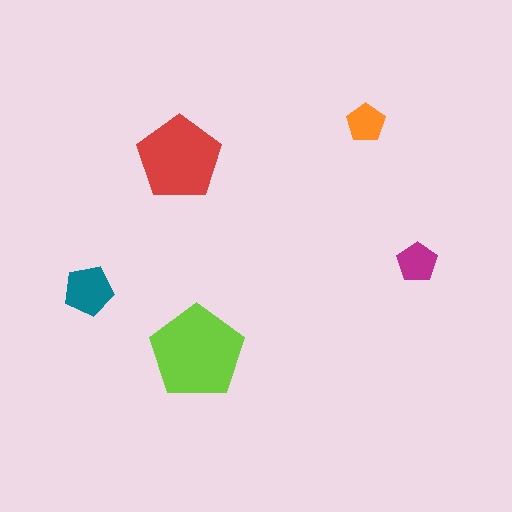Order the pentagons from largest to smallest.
the lime one, the red one, the teal one, the magenta one, the orange one.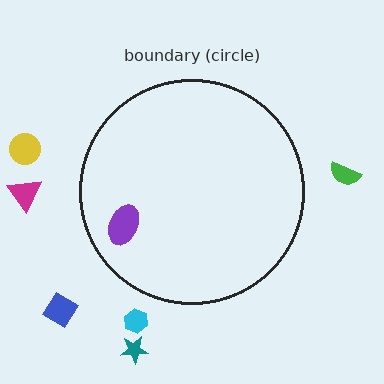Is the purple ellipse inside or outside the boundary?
Inside.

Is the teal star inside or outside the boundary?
Outside.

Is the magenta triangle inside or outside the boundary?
Outside.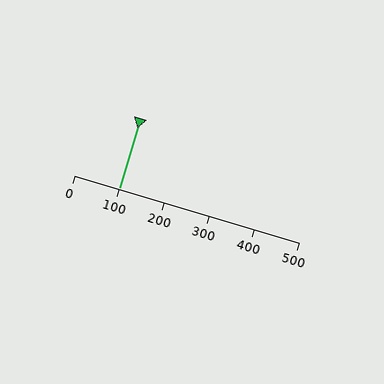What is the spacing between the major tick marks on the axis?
The major ticks are spaced 100 apart.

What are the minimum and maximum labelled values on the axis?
The axis runs from 0 to 500.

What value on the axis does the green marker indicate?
The marker indicates approximately 100.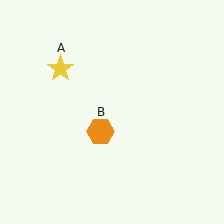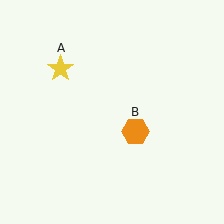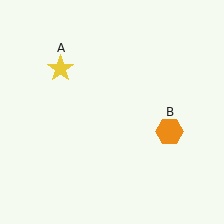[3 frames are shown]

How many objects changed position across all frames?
1 object changed position: orange hexagon (object B).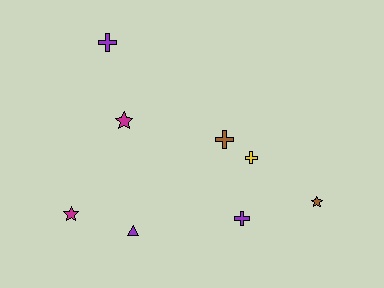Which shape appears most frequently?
Cross, with 4 objects.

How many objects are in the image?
There are 8 objects.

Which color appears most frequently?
Purple, with 3 objects.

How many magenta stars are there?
There are 2 magenta stars.